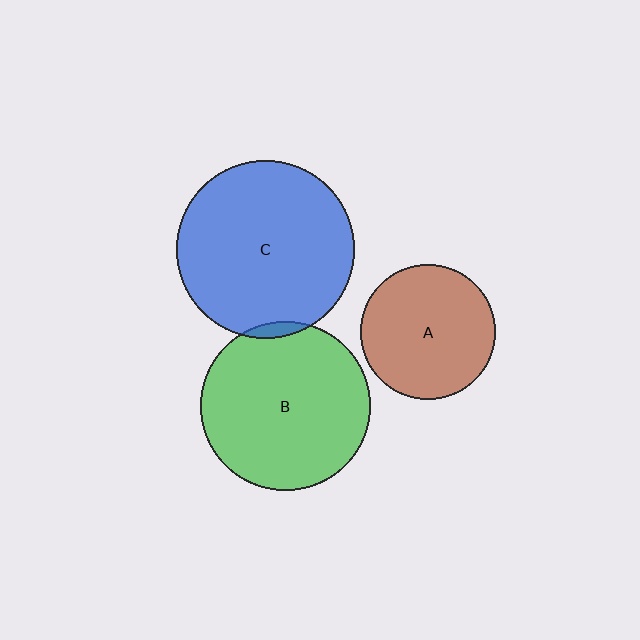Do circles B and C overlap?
Yes.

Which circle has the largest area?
Circle C (blue).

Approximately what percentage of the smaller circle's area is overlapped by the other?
Approximately 5%.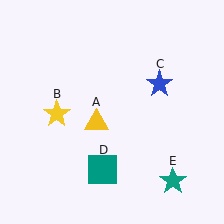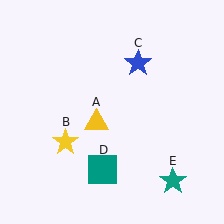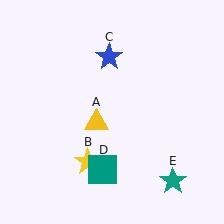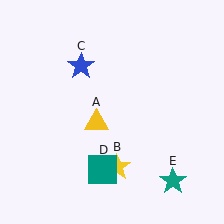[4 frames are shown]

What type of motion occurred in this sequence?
The yellow star (object B), blue star (object C) rotated counterclockwise around the center of the scene.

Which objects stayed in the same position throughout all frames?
Yellow triangle (object A) and teal square (object D) and teal star (object E) remained stationary.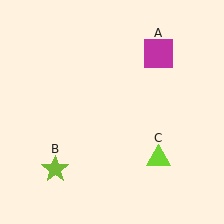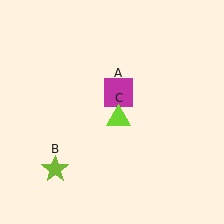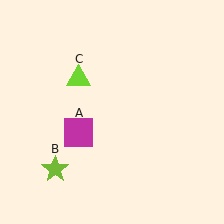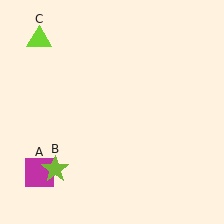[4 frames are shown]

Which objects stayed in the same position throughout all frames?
Lime star (object B) remained stationary.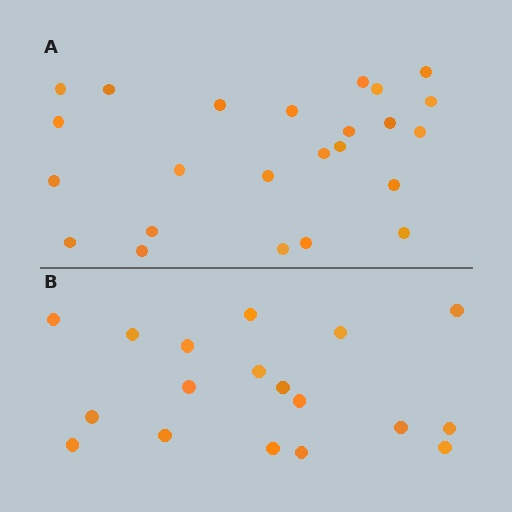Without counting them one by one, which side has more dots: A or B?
Region A (the top region) has more dots.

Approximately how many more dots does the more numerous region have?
Region A has about 6 more dots than region B.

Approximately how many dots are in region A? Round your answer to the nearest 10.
About 20 dots. (The exact count is 24, which rounds to 20.)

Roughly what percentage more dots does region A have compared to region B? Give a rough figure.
About 35% more.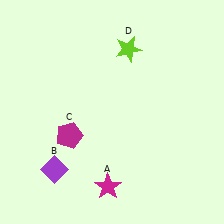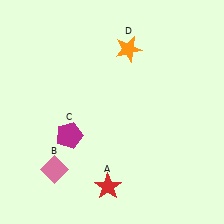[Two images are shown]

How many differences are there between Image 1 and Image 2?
There are 3 differences between the two images.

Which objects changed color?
A changed from magenta to red. B changed from purple to pink. D changed from lime to orange.